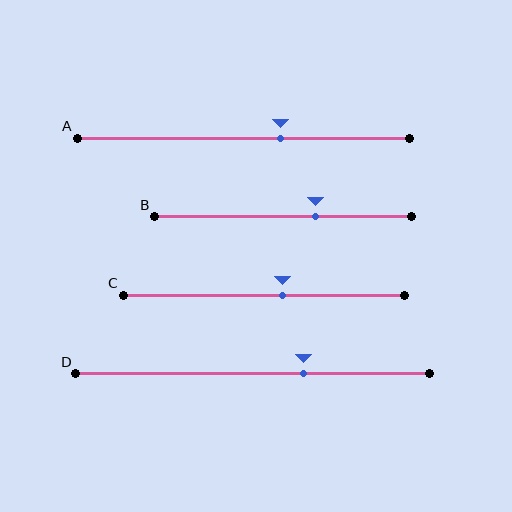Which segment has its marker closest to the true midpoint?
Segment C has its marker closest to the true midpoint.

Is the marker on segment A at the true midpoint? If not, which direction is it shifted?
No, the marker on segment A is shifted to the right by about 11% of the segment length.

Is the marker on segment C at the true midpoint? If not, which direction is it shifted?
No, the marker on segment C is shifted to the right by about 7% of the segment length.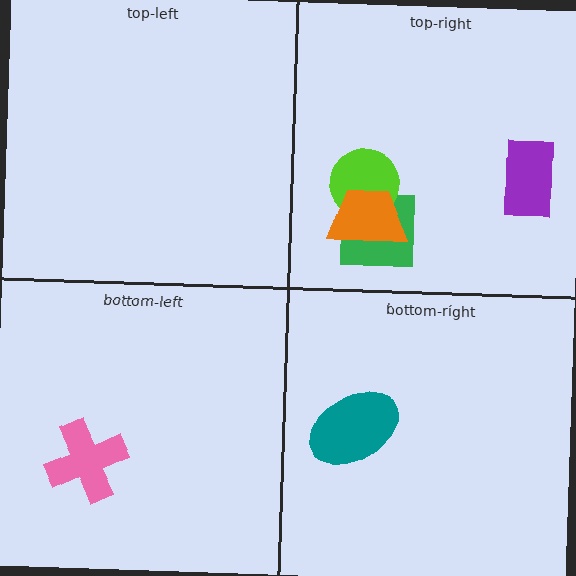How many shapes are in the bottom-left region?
1.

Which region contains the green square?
The top-right region.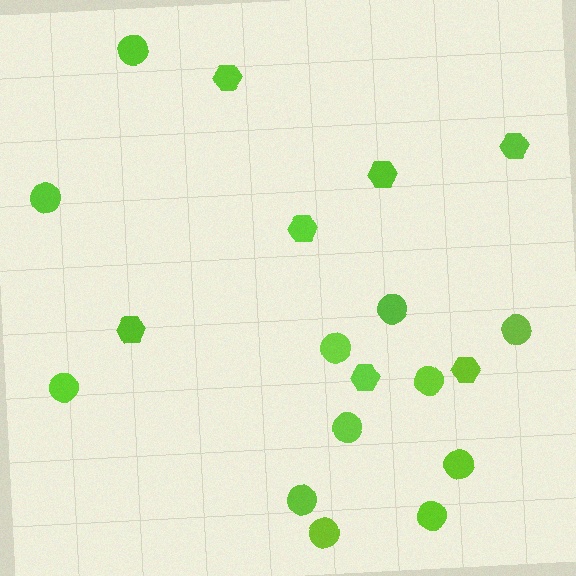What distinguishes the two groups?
There are 2 groups: one group of hexagons (7) and one group of circles (12).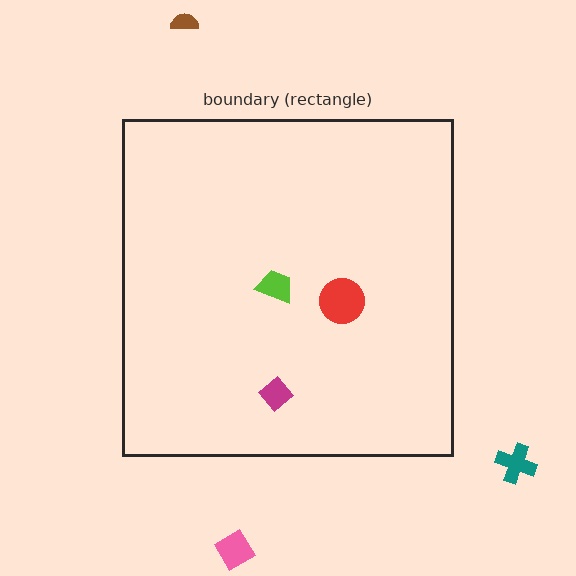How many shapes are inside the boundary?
3 inside, 3 outside.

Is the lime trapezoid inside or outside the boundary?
Inside.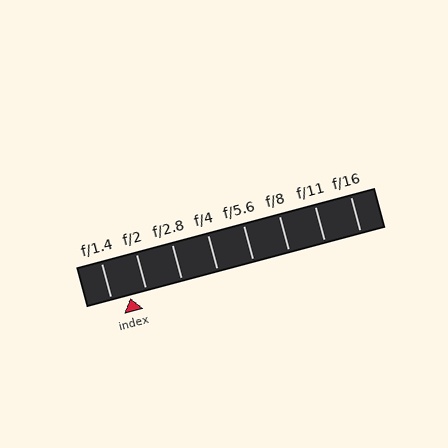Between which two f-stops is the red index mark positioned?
The index mark is between f/1.4 and f/2.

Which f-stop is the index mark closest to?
The index mark is closest to f/2.